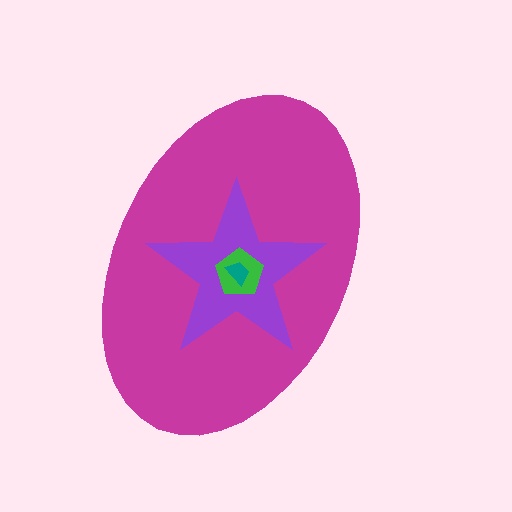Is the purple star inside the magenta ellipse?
Yes.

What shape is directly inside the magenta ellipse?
The purple star.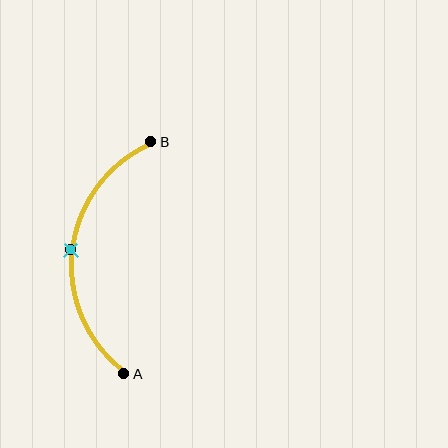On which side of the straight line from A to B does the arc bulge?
The arc bulges to the left of the straight line connecting A and B.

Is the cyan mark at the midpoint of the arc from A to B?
Yes. The cyan mark lies on the arc at equal arc-length from both A and B — it is the arc midpoint.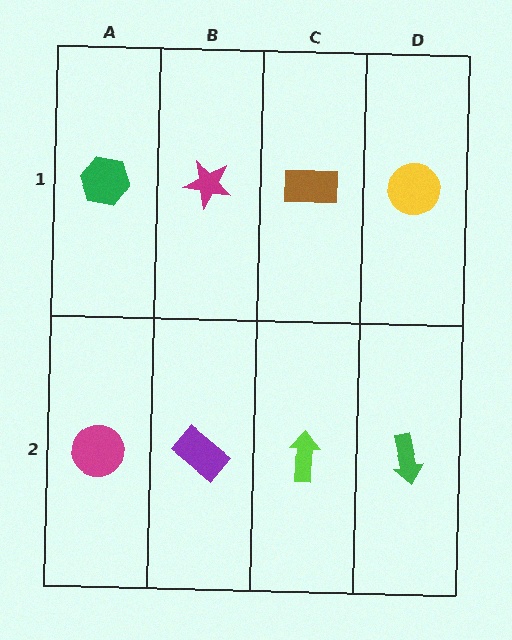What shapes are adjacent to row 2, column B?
A magenta star (row 1, column B), a magenta circle (row 2, column A), a lime arrow (row 2, column C).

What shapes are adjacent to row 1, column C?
A lime arrow (row 2, column C), a magenta star (row 1, column B), a yellow circle (row 1, column D).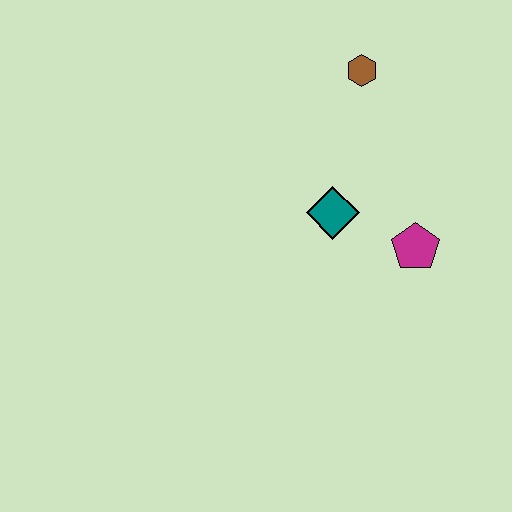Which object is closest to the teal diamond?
The magenta pentagon is closest to the teal diamond.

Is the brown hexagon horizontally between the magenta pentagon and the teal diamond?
Yes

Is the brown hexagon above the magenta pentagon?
Yes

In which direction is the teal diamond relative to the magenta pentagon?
The teal diamond is to the left of the magenta pentagon.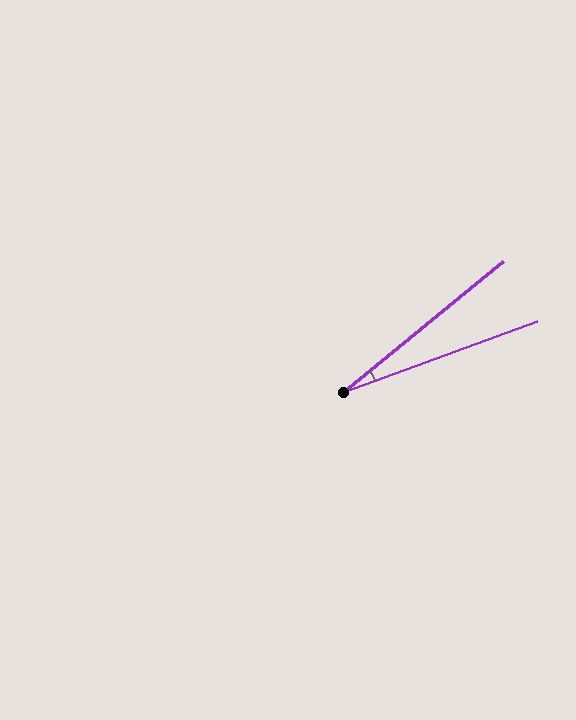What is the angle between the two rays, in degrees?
Approximately 19 degrees.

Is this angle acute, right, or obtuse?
It is acute.